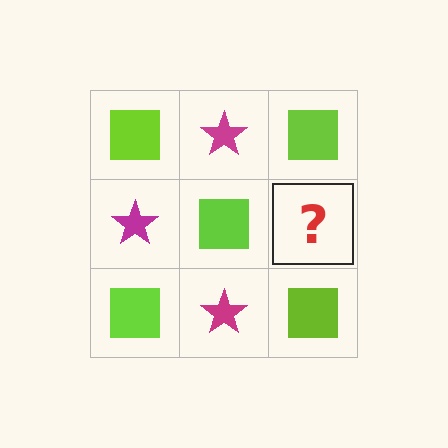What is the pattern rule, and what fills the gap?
The rule is that it alternates lime square and magenta star in a checkerboard pattern. The gap should be filled with a magenta star.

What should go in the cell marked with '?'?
The missing cell should contain a magenta star.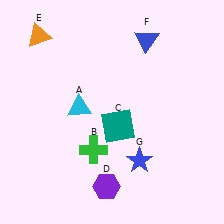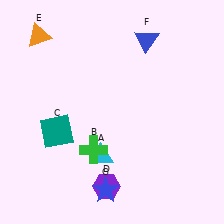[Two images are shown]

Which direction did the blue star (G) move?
The blue star (G) moved left.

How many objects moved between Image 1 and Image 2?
3 objects moved between the two images.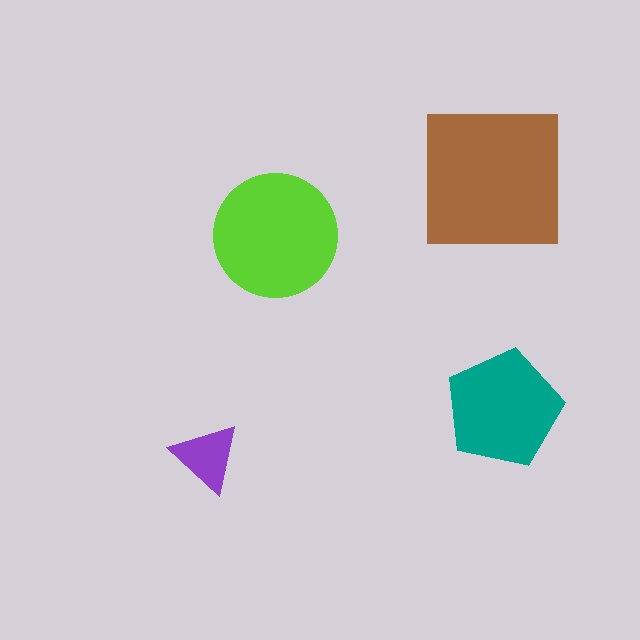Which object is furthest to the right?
The teal pentagon is rightmost.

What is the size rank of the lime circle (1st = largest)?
2nd.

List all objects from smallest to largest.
The purple triangle, the teal pentagon, the lime circle, the brown square.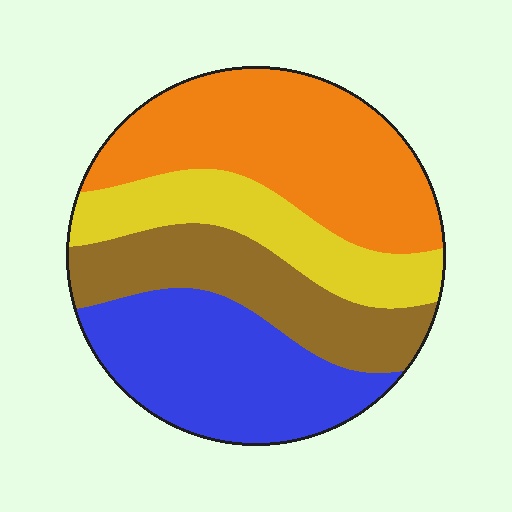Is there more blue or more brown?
Blue.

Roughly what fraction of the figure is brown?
Brown covers around 20% of the figure.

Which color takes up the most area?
Orange, at roughly 35%.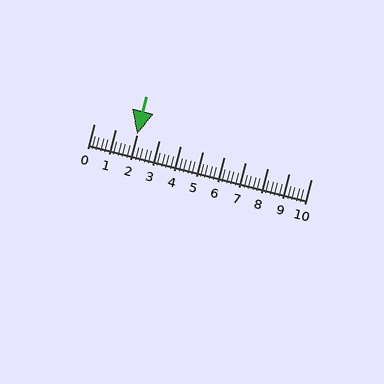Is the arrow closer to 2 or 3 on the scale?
The arrow is closer to 2.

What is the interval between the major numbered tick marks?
The major tick marks are spaced 1 units apart.